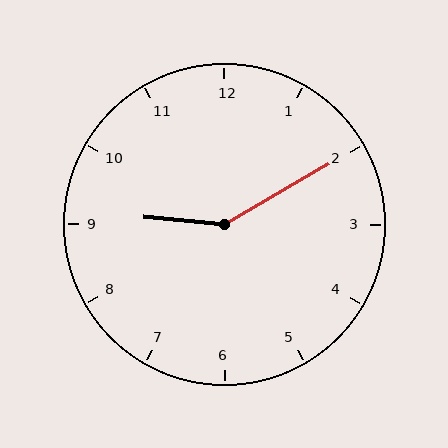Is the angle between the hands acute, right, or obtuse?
It is obtuse.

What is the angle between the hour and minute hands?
Approximately 145 degrees.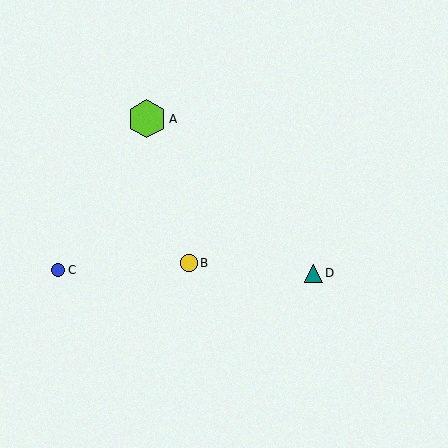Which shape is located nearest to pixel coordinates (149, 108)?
The lime hexagon (labeled A) at (147, 119) is nearest to that location.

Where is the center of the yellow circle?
The center of the yellow circle is at (189, 263).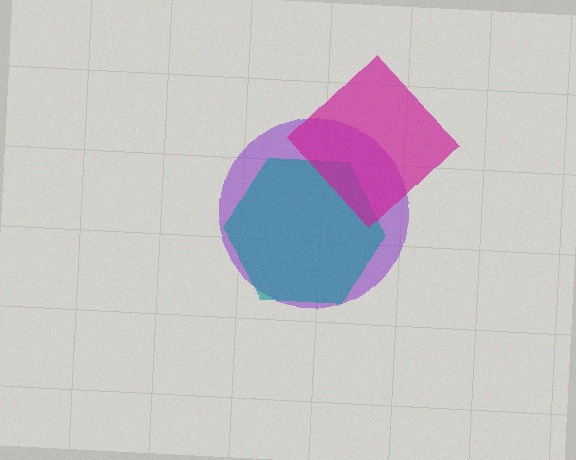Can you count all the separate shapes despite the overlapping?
Yes, there are 3 separate shapes.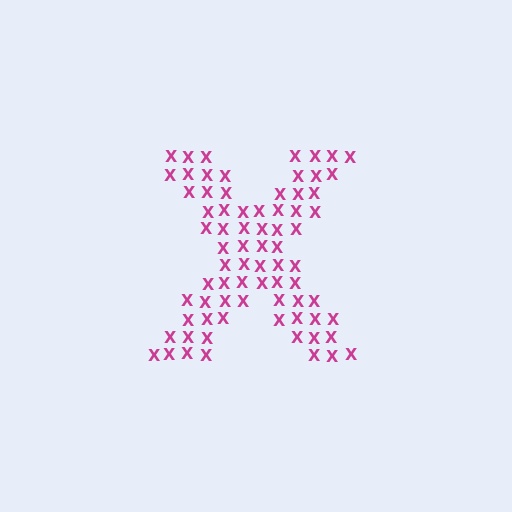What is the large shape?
The large shape is the letter X.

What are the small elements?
The small elements are letter X's.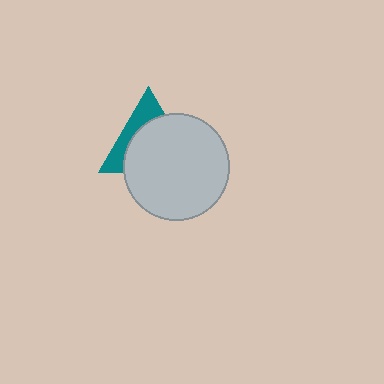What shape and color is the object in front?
The object in front is a light gray circle.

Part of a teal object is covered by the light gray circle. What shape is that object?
It is a triangle.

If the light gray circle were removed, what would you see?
You would see the complete teal triangle.